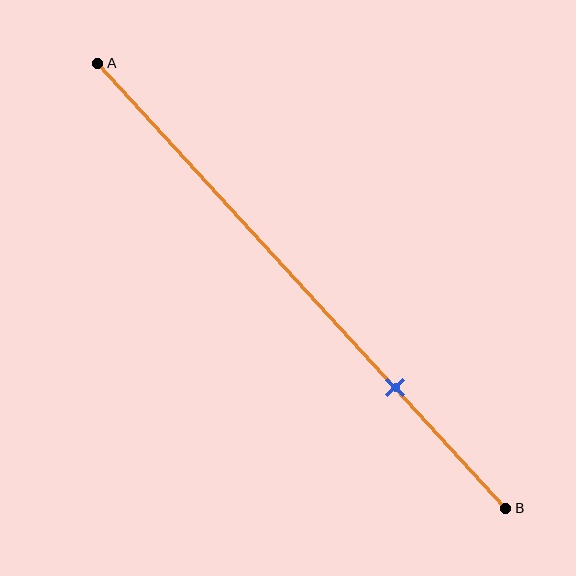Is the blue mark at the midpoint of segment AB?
No, the mark is at about 75% from A, not at the 50% midpoint.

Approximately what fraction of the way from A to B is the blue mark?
The blue mark is approximately 75% of the way from A to B.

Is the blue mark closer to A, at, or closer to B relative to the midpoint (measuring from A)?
The blue mark is closer to point B than the midpoint of segment AB.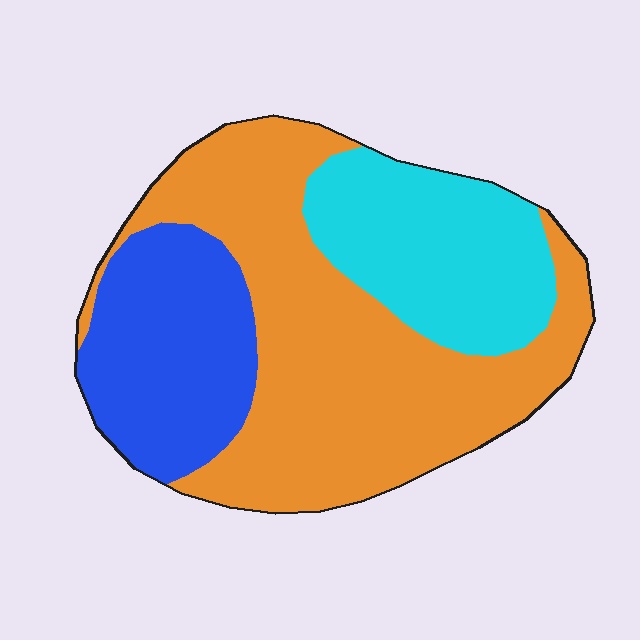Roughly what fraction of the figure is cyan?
Cyan takes up about one quarter (1/4) of the figure.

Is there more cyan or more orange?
Orange.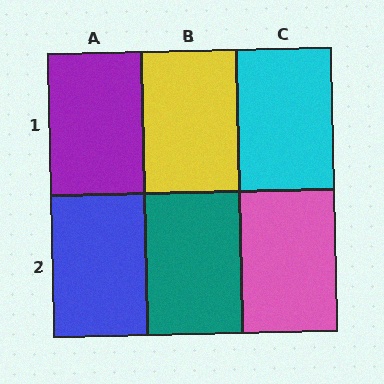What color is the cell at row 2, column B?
Teal.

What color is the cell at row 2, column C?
Pink.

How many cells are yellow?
1 cell is yellow.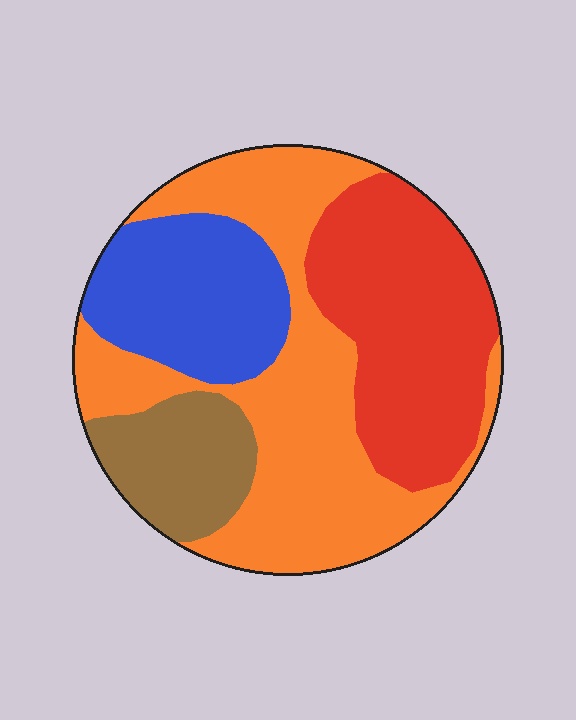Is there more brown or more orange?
Orange.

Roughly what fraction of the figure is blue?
Blue covers around 20% of the figure.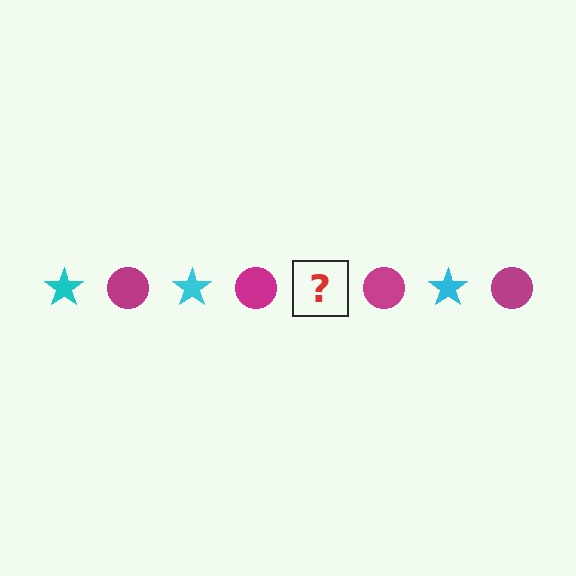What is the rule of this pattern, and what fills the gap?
The rule is that the pattern alternates between cyan star and magenta circle. The gap should be filled with a cyan star.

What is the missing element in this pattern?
The missing element is a cyan star.